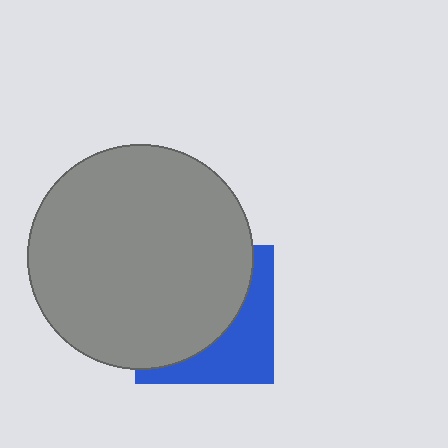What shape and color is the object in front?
The object in front is a gray circle.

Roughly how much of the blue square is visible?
A small part of it is visible (roughly 37%).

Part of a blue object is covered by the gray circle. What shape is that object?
It is a square.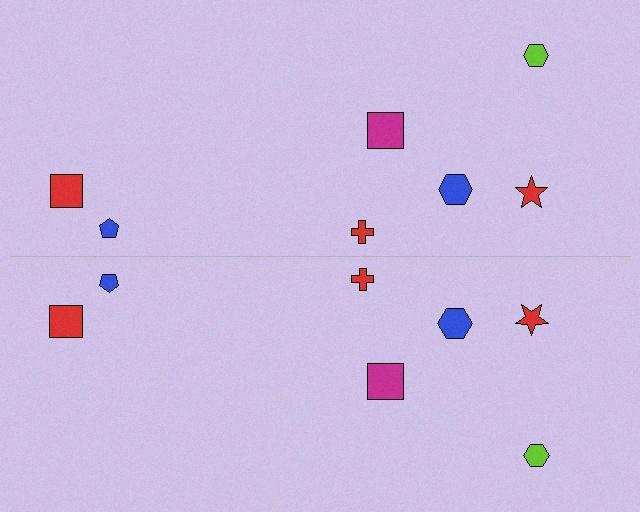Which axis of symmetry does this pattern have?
The pattern has a horizontal axis of symmetry running through the center of the image.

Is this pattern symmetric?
Yes, this pattern has bilateral (reflection) symmetry.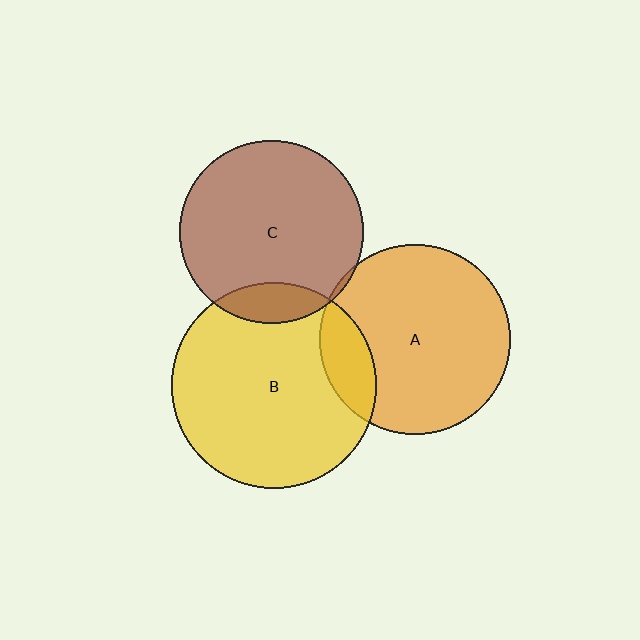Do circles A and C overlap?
Yes.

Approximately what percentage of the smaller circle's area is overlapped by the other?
Approximately 5%.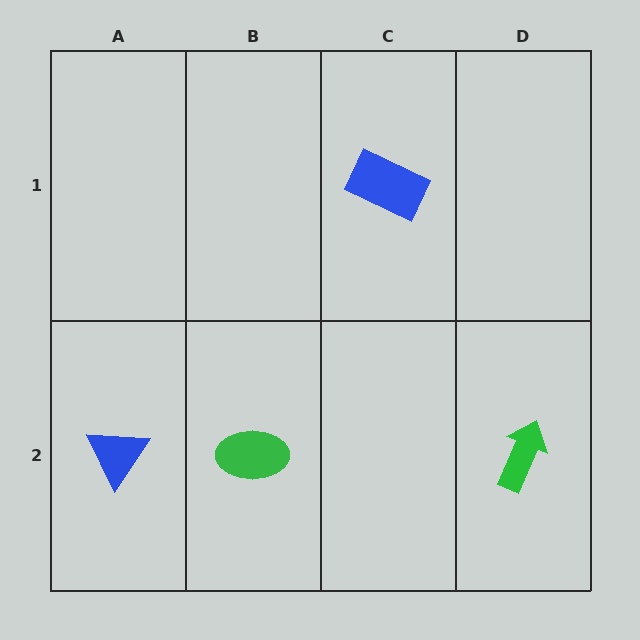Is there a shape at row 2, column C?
No, that cell is empty.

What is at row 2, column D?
A green arrow.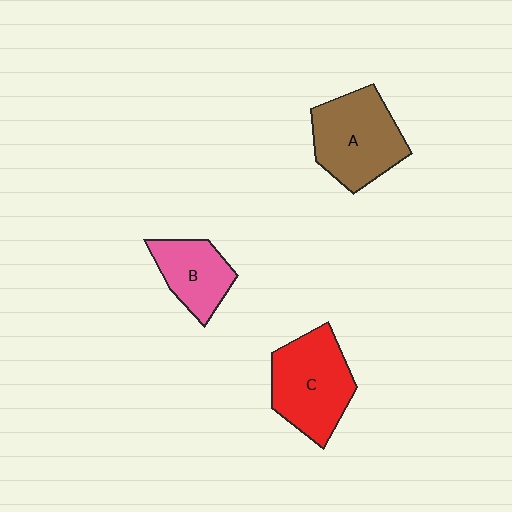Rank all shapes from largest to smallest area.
From largest to smallest: A (brown), C (red), B (pink).